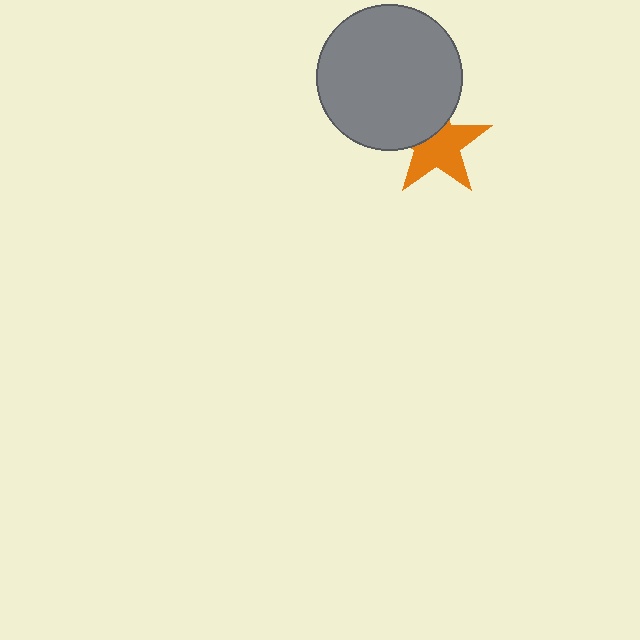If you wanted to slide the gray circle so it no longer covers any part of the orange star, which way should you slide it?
Slide it up — that is the most direct way to separate the two shapes.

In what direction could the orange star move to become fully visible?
The orange star could move down. That would shift it out from behind the gray circle entirely.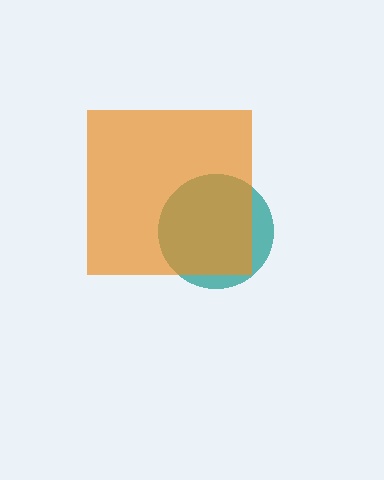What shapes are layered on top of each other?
The layered shapes are: a teal circle, an orange square.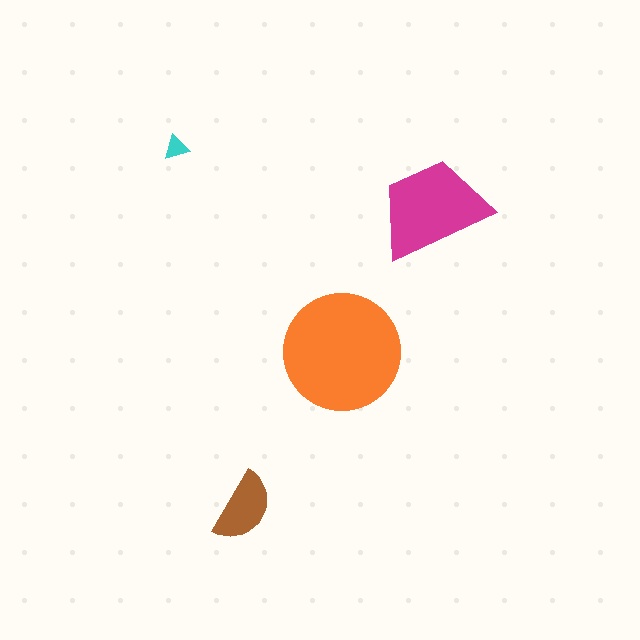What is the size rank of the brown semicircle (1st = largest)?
3rd.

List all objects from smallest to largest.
The cyan triangle, the brown semicircle, the magenta trapezoid, the orange circle.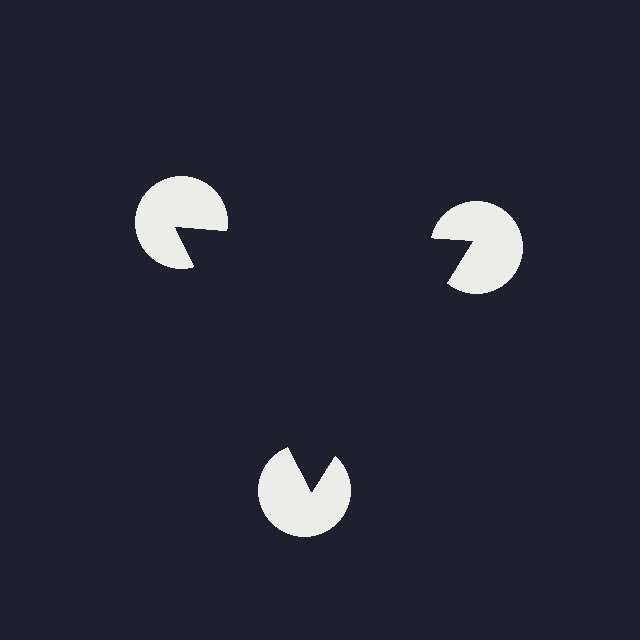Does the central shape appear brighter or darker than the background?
It typically appears slightly darker than the background, even though no actual brightness change is drawn.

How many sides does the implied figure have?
3 sides.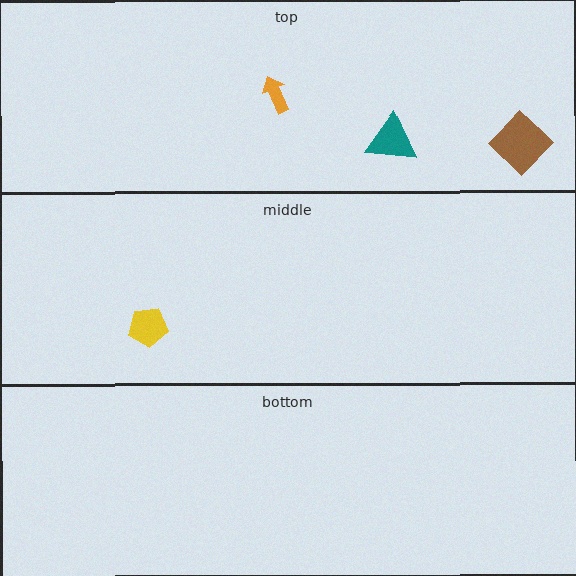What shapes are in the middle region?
The yellow pentagon.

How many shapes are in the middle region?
1.